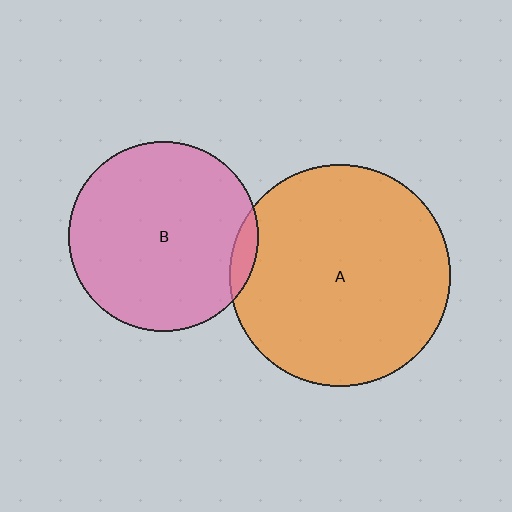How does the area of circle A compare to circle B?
Approximately 1.4 times.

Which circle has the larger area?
Circle A (orange).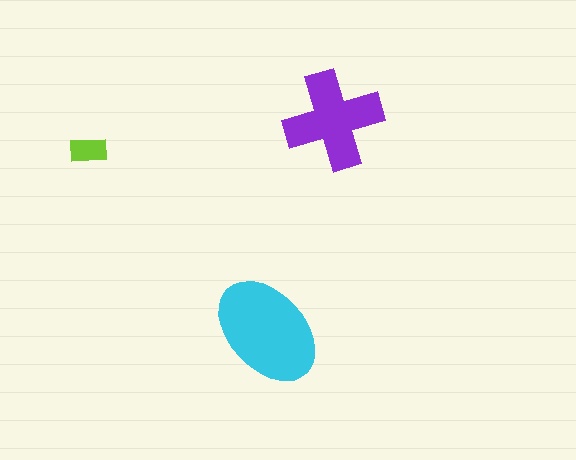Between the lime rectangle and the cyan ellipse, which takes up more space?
The cyan ellipse.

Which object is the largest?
The cyan ellipse.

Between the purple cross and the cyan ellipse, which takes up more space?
The cyan ellipse.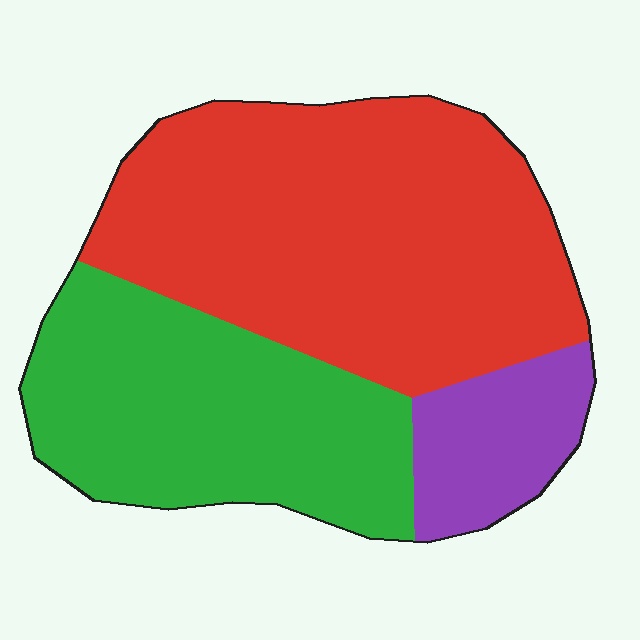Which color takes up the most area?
Red, at roughly 55%.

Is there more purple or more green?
Green.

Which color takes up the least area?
Purple, at roughly 10%.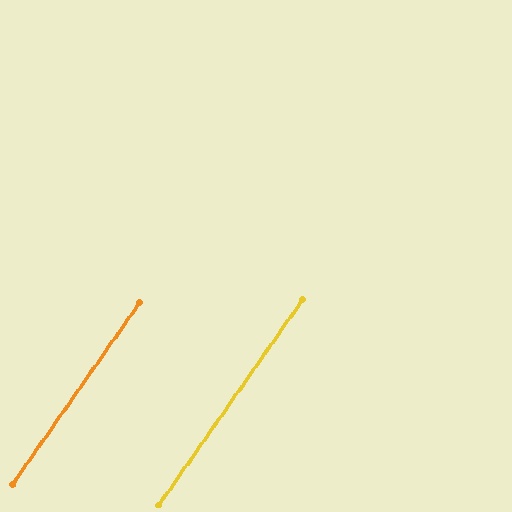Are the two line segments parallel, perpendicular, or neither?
Parallel — their directions differ by only 0.1°.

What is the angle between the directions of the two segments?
Approximately 0 degrees.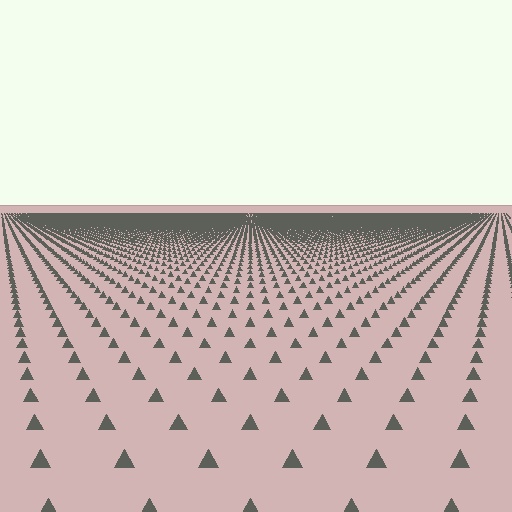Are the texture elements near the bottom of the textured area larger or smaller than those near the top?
Larger. Near the bottom, elements are closer to the viewer and appear at a bigger on-screen size.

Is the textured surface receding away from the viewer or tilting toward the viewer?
The surface is receding away from the viewer. Texture elements get smaller and denser toward the top.